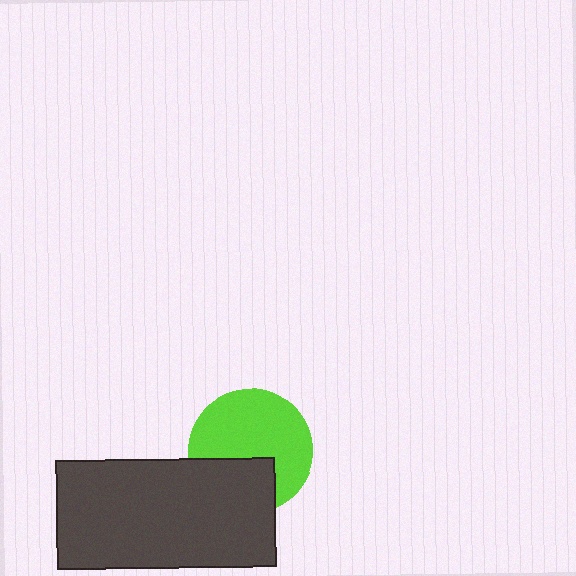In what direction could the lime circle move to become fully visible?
The lime circle could move up. That would shift it out from behind the dark gray rectangle entirely.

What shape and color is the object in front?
The object in front is a dark gray rectangle.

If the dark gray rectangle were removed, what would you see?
You would see the complete lime circle.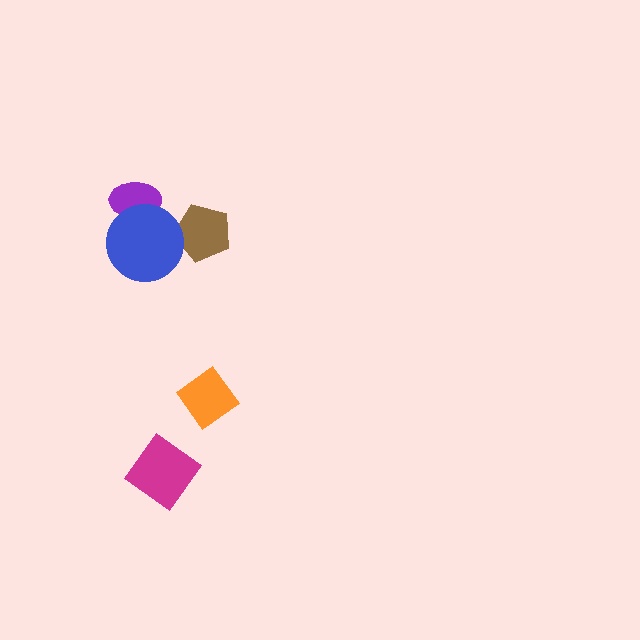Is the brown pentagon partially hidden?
Yes, it is partially covered by another shape.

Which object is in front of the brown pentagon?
The blue circle is in front of the brown pentagon.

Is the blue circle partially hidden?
No, no other shape covers it.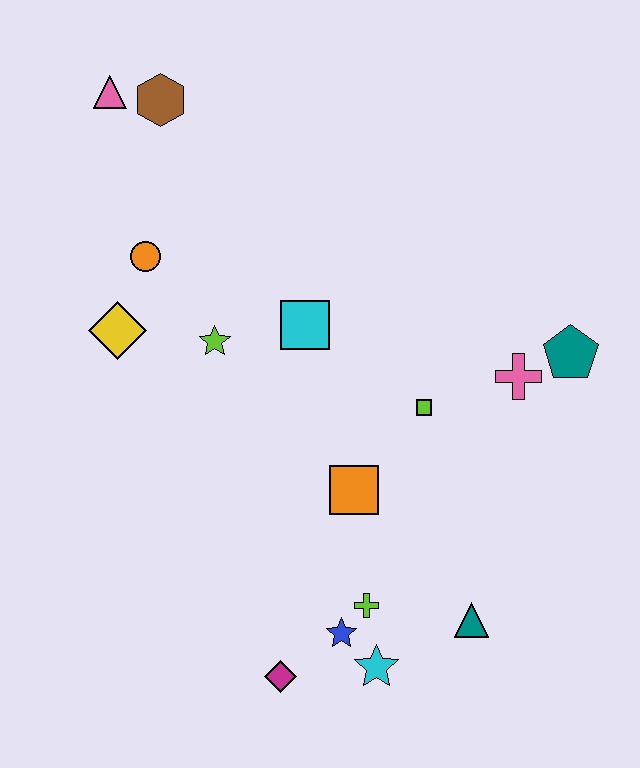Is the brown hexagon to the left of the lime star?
Yes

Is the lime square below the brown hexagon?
Yes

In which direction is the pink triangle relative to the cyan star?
The pink triangle is above the cyan star.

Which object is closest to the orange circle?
The yellow diamond is closest to the orange circle.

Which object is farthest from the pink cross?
The pink triangle is farthest from the pink cross.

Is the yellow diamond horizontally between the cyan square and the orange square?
No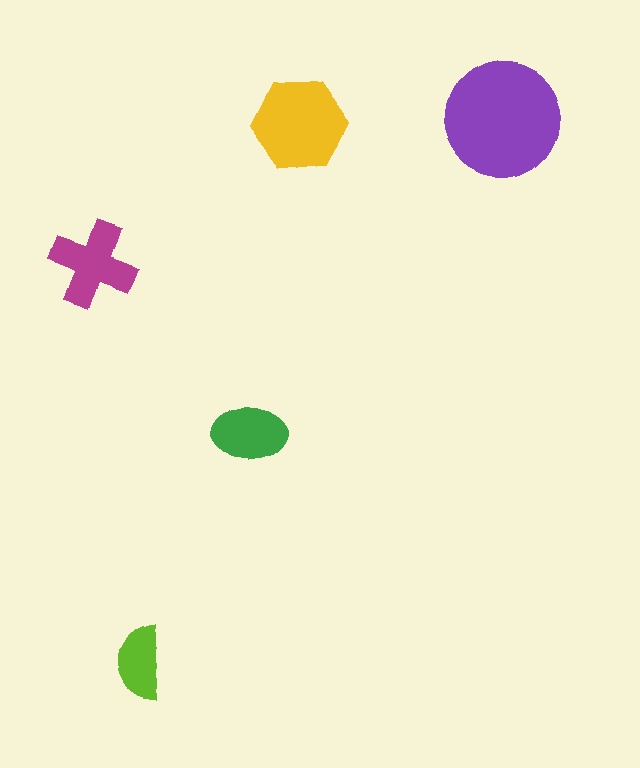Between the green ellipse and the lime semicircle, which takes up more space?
The green ellipse.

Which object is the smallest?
The lime semicircle.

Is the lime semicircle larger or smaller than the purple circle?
Smaller.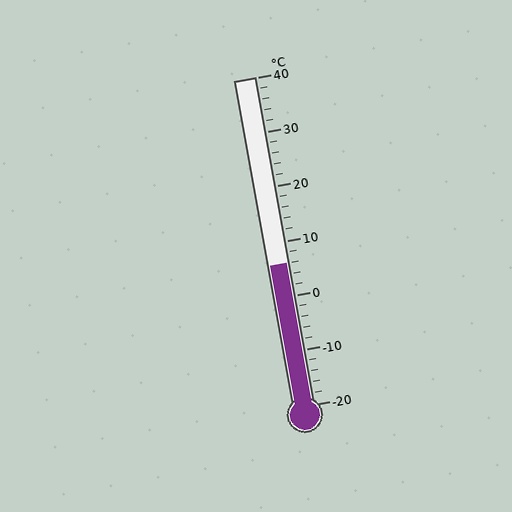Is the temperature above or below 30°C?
The temperature is below 30°C.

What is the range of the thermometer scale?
The thermometer scale ranges from -20°C to 40°C.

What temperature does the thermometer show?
The thermometer shows approximately 6°C.